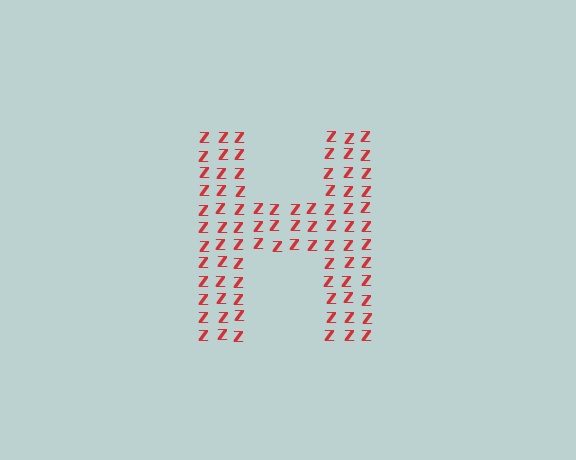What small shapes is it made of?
It is made of small letter Z's.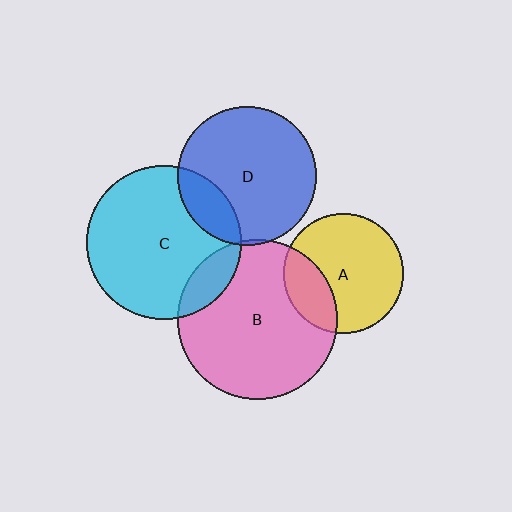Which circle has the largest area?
Circle B (pink).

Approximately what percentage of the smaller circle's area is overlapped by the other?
Approximately 20%.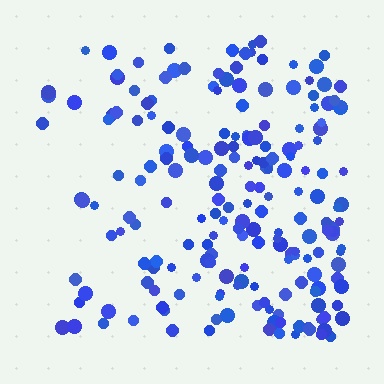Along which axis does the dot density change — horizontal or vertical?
Horizontal.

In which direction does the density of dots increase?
From left to right, with the right side densest.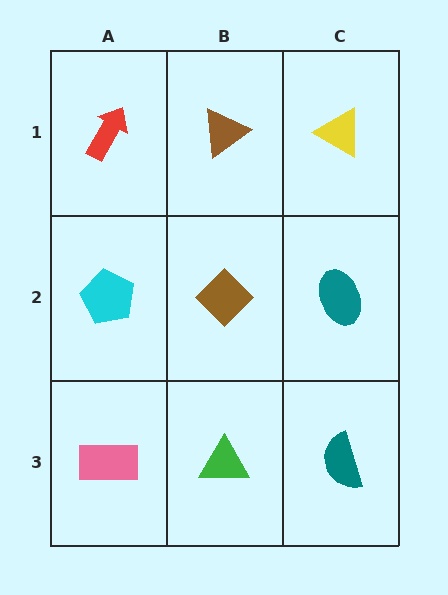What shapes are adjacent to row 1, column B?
A brown diamond (row 2, column B), a red arrow (row 1, column A), a yellow triangle (row 1, column C).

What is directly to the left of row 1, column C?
A brown triangle.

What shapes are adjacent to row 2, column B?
A brown triangle (row 1, column B), a green triangle (row 3, column B), a cyan pentagon (row 2, column A), a teal ellipse (row 2, column C).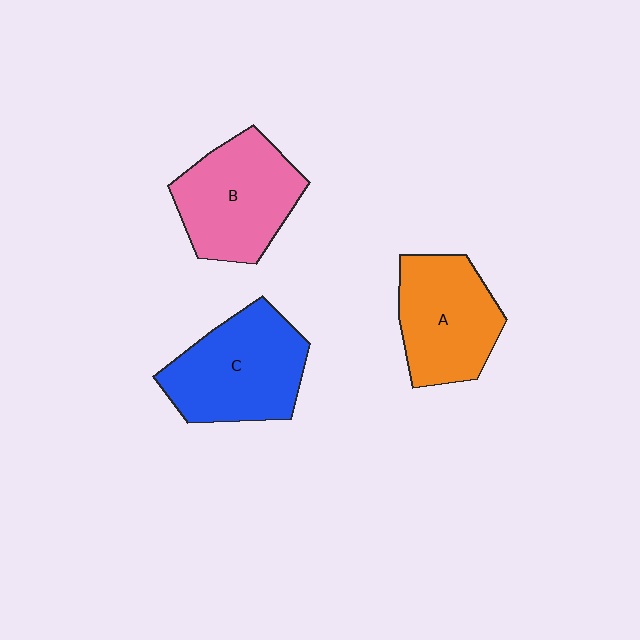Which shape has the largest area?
Shape C (blue).